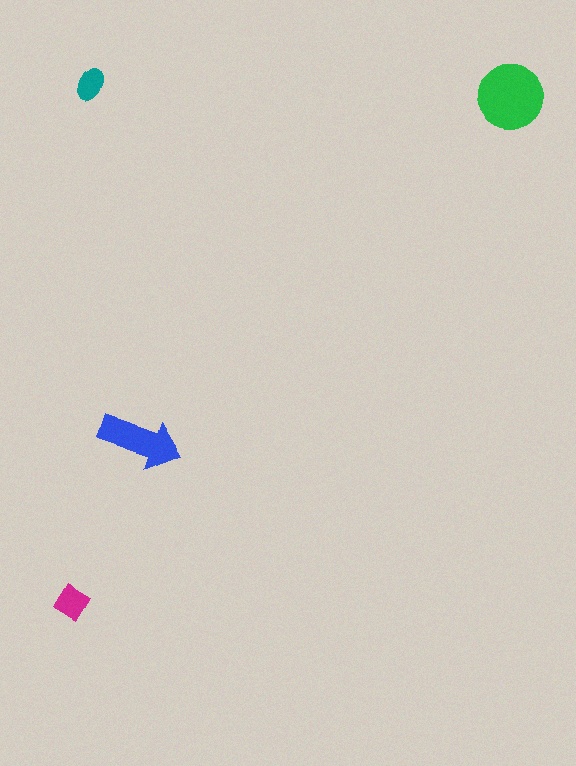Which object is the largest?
The green circle.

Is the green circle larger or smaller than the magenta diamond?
Larger.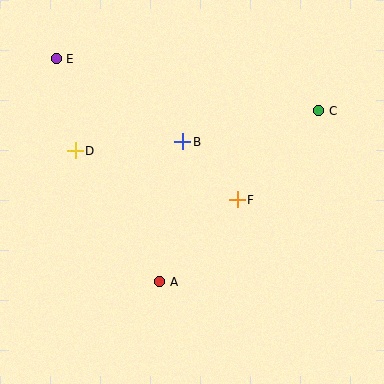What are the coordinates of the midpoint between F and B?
The midpoint between F and B is at (210, 171).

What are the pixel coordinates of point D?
Point D is at (75, 151).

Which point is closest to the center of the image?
Point F at (237, 200) is closest to the center.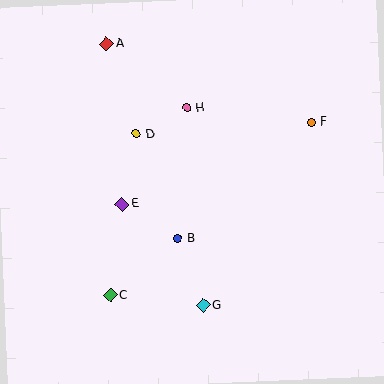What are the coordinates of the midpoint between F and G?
The midpoint between F and G is at (257, 214).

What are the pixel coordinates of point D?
Point D is at (136, 134).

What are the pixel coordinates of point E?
Point E is at (122, 204).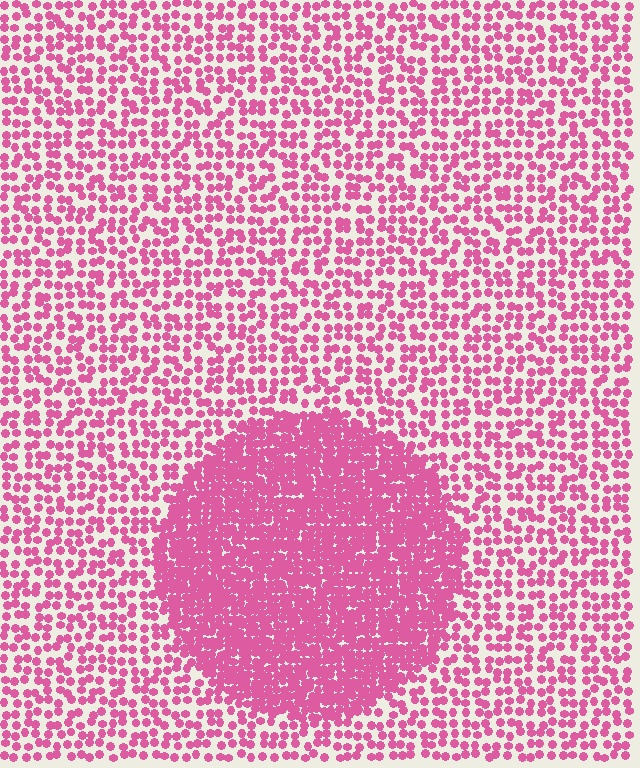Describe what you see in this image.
The image contains small pink elements arranged at two different densities. A circle-shaped region is visible where the elements are more densely packed than the surrounding area.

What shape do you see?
I see a circle.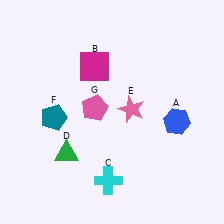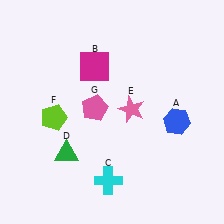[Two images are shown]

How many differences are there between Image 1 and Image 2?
There is 1 difference between the two images.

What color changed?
The pentagon (F) changed from teal in Image 1 to lime in Image 2.